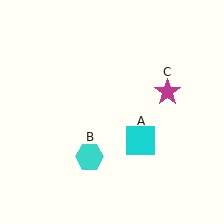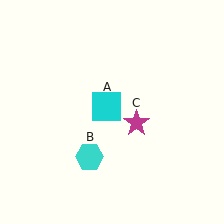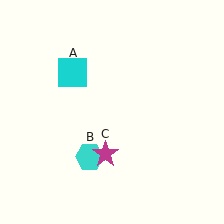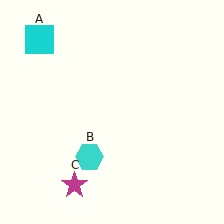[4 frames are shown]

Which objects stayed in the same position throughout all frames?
Cyan hexagon (object B) remained stationary.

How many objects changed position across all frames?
2 objects changed position: cyan square (object A), magenta star (object C).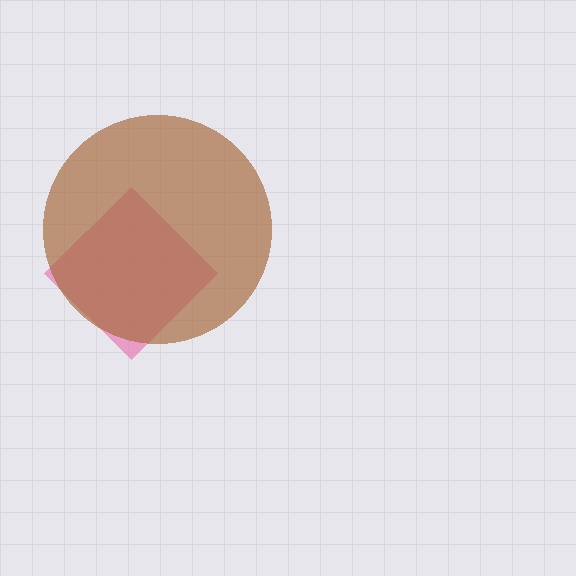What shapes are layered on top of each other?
The layered shapes are: a pink diamond, a brown circle.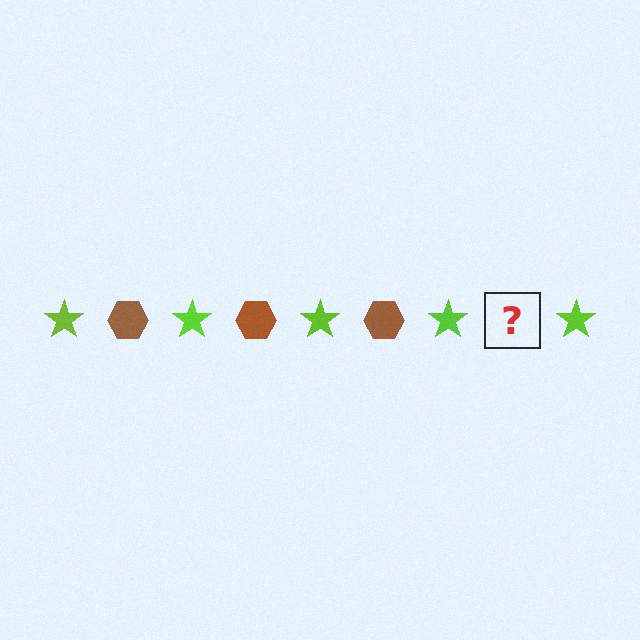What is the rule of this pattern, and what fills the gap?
The rule is that the pattern alternates between lime star and brown hexagon. The gap should be filled with a brown hexagon.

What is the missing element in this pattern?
The missing element is a brown hexagon.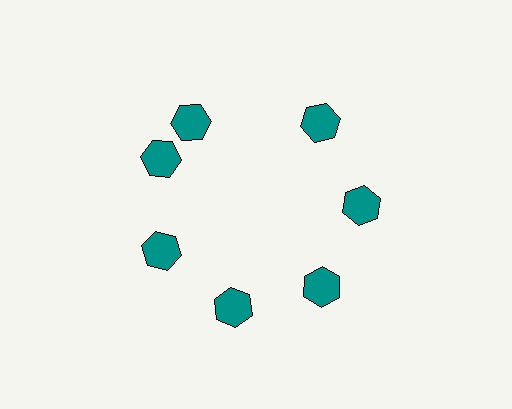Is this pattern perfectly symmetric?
No. The 7 teal hexagons are arranged in a ring, but one element near the 12 o'clock position is rotated out of alignment along the ring, breaking the 7-fold rotational symmetry.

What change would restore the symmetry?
The symmetry would be restored by rotating it back into even spacing with its neighbors so that all 7 hexagons sit at equal angles and equal distance from the center.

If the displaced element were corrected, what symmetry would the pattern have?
It would have 7-fold rotational symmetry — the pattern would map onto itself every 51 degrees.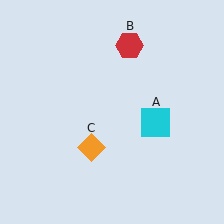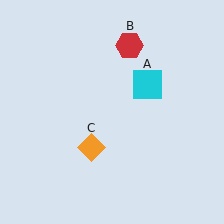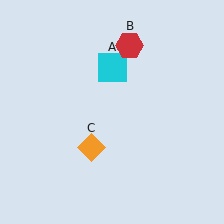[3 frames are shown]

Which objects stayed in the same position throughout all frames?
Red hexagon (object B) and orange diamond (object C) remained stationary.